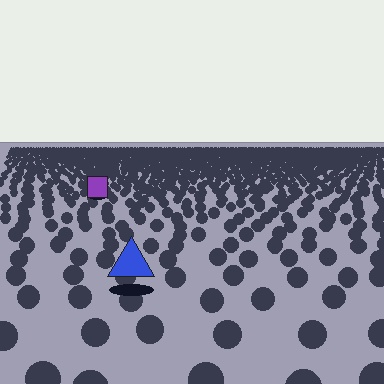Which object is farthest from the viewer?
The purple square is farthest from the viewer. It appears smaller and the ground texture around it is denser.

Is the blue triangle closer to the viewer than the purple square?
Yes. The blue triangle is closer — you can tell from the texture gradient: the ground texture is coarser near it.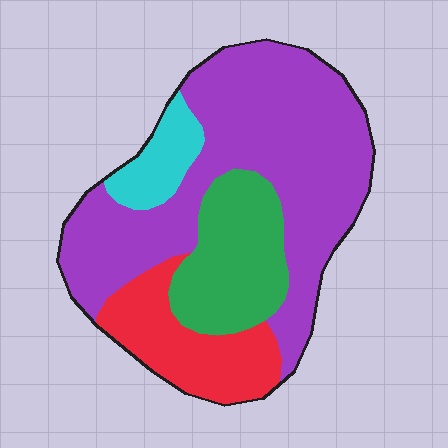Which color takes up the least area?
Cyan, at roughly 10%.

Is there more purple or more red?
Purple.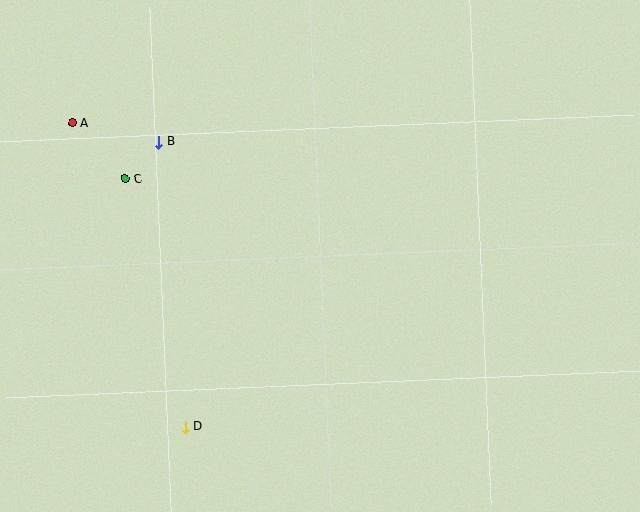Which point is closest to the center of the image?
Point B at (159, 142) is closest to the center.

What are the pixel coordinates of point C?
Point C is at (125, 179).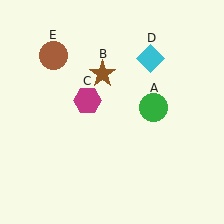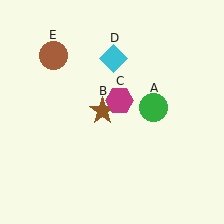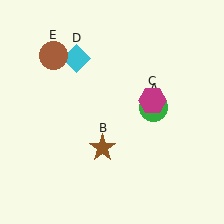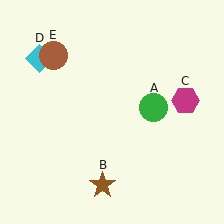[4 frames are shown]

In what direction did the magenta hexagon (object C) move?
The magenta hexagon (object C) moved right.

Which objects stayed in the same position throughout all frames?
Green circle (object A) and brown circle (object E) remained stationary.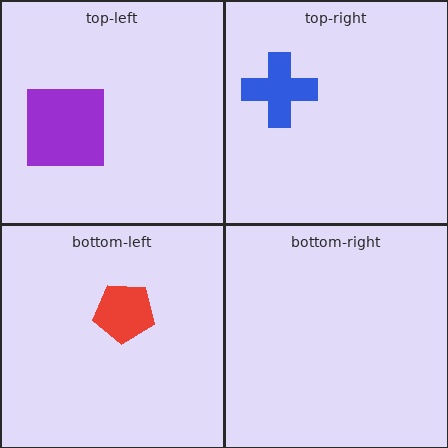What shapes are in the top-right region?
The blue cross.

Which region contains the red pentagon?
The bottom-left region.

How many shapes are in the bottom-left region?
1.